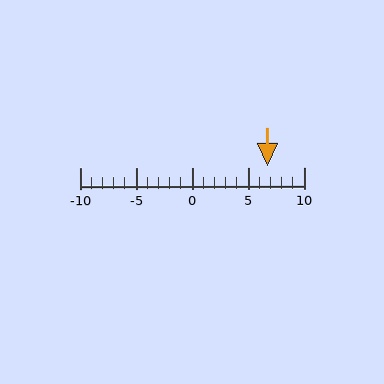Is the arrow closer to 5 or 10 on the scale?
The arrow is closer to 5.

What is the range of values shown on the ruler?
The ruler shows values from -10 to 10.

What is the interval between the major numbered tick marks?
The major tick marks are spaced 5 units apart.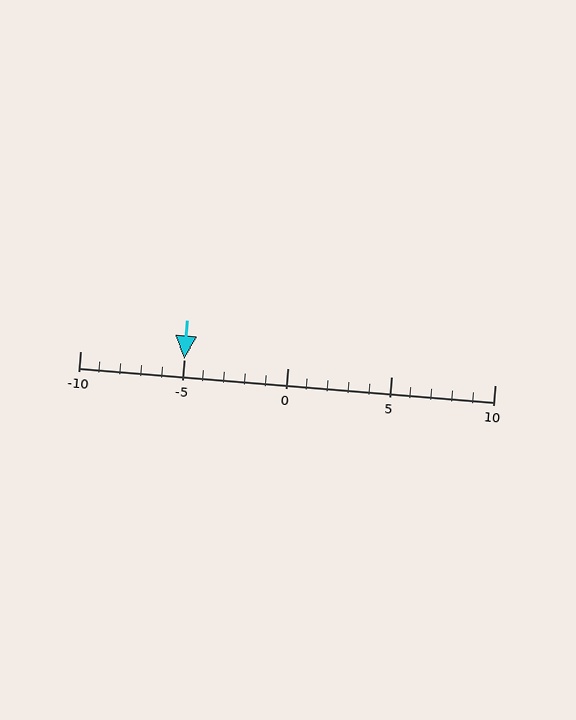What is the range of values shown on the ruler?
The ruler shows values from -10 to 10.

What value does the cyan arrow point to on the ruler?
The cyan arrow points to approximately -5.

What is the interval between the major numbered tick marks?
The major tick marks are spaced 5 units apart.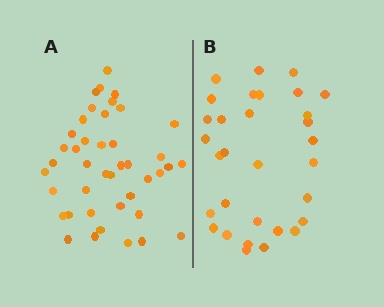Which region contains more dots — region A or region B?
Region A (the left region) has more dots.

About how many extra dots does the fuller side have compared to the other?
Region A has roughly 12 or so more dots than region B.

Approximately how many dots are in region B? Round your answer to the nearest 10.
About 30 dots. (The exact count is 31, which rounds to 30.)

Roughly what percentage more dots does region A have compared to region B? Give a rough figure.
About 35% more.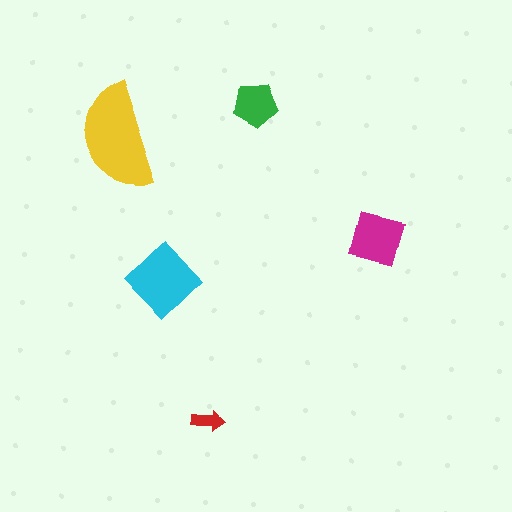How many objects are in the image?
There are 5 objects in the image.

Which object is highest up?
The green pentagon is topmost.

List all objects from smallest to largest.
The red arrow, the green pentagon, the magenta square, the cyan diamond, the yellow semicircle.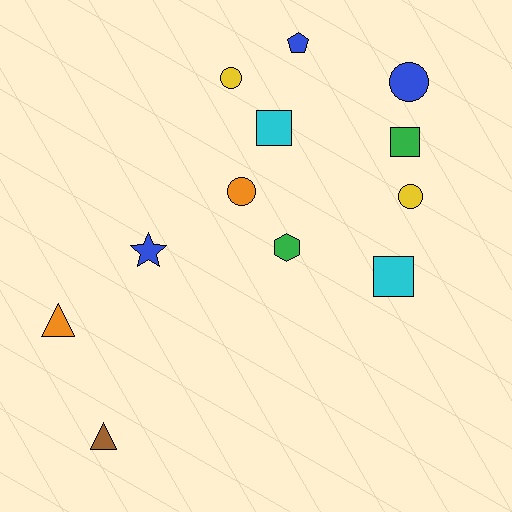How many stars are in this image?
There is 1 star.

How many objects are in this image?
There are 12 objects.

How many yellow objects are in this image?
There are 2 yellow objects.